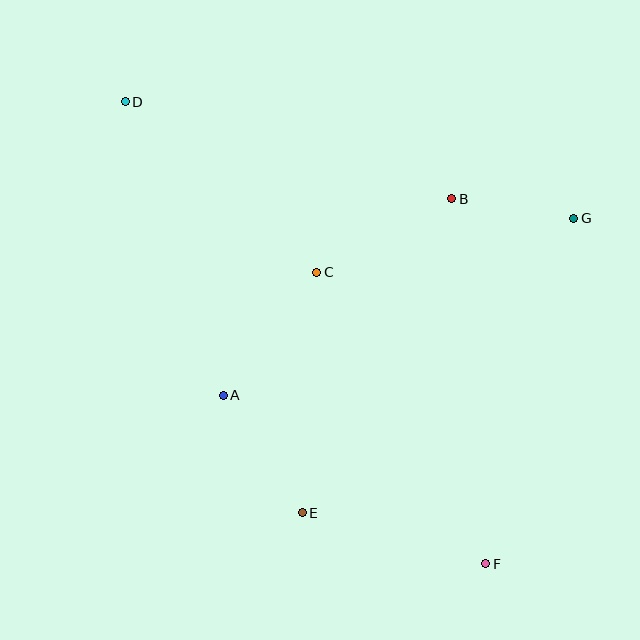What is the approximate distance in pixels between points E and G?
The distance between E and G is approximately 400 pixels.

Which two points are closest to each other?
Points B and G are closest to each other.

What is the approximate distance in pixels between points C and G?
The distance between C and G is approximately 263 pixels.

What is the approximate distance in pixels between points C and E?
The distance between C and E is approximately 241 pixels.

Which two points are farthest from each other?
Points D and F are farthest from each other.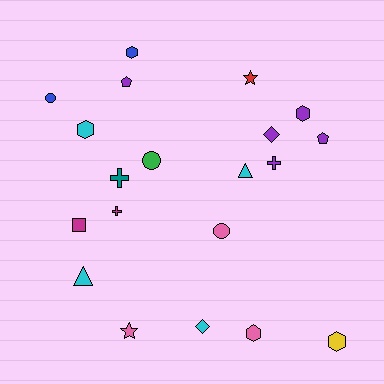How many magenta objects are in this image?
There are 2 magenta objects.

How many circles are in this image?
There are 3 circles.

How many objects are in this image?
There are 20 objects.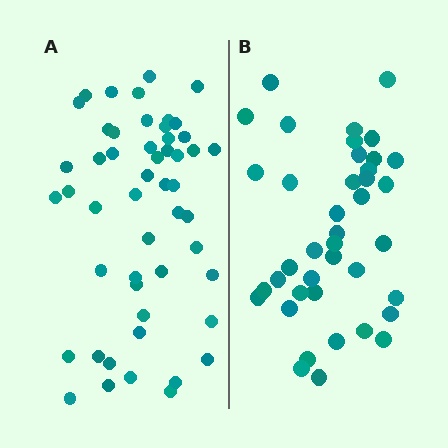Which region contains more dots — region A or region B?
Region A (the left region) has more dots.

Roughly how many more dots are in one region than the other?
Region A has roughly 12 or so more dots than region B.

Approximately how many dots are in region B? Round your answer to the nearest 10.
About 40 dots.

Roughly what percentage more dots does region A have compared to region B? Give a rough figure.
About 30% more.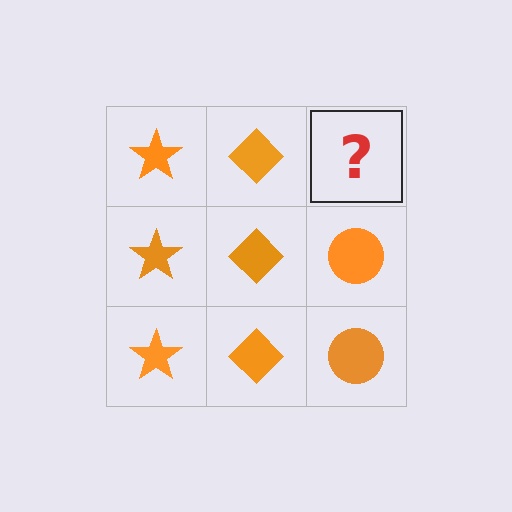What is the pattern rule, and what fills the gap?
The rule is that each column has a consistent shape. The gap should be filled with an orange circle.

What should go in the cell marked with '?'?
The missing cell should contain an orange circle.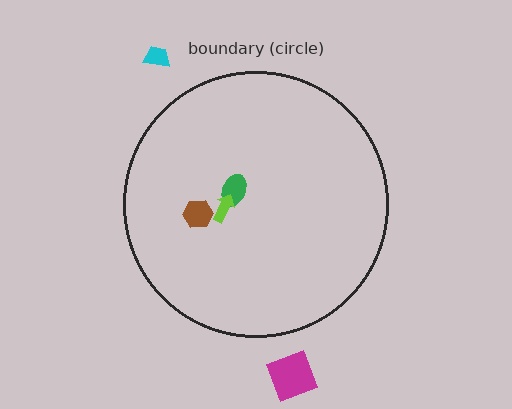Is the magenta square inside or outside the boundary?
Outside.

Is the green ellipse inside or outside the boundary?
Inside.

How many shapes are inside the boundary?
3 inside, 2 outside.